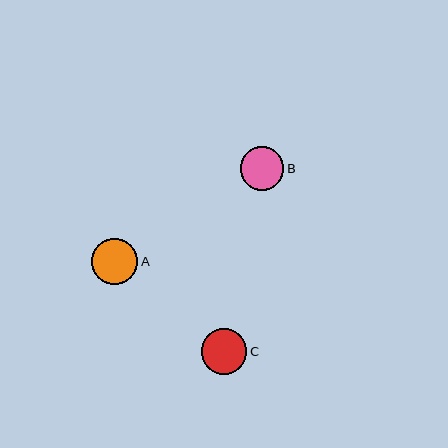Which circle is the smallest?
Circle B is the smallest with a size of approximately 44 pixels.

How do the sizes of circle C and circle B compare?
Circle C and circle B are approximately the same size.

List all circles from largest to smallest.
From largest to smallest: A, C, B.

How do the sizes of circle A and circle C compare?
Circle A and circle C are approximately the same size.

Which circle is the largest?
Circle A is the largest with a size of approximately 46 pixels.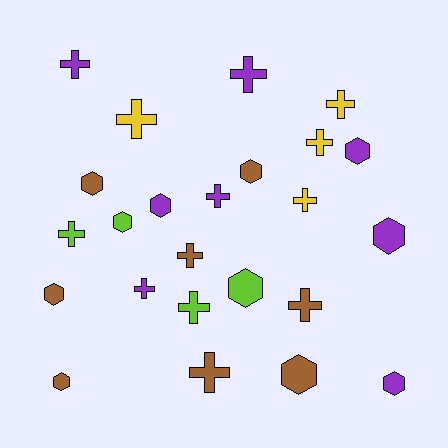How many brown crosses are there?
There are 3 brown crosses.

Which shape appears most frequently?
Cross, with 13 objects.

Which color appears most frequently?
Brown, with 8 objects.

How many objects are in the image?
There are 24 objects.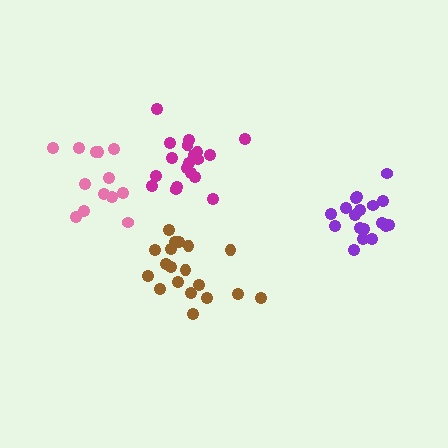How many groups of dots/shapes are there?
There are 4 groups.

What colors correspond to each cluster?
The clusters are colored: purple, magenta, pink, brown.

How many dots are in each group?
Group 1: 18 dots, Group 2: 19 dots, Group 3: 13 dots, Group 4: 19 dots (69 total).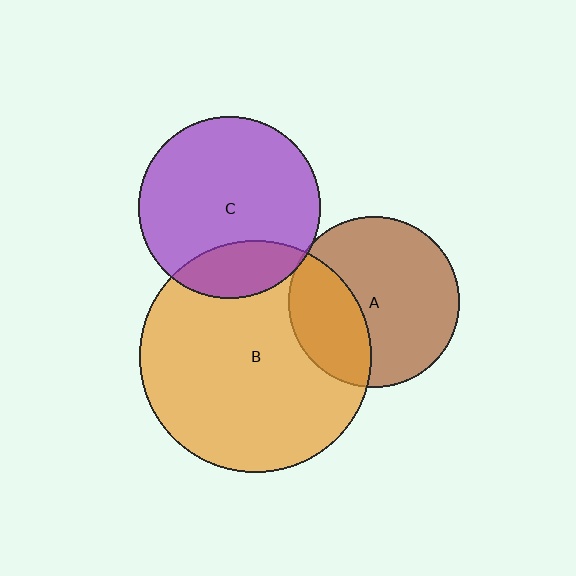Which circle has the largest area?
Circle B (orange).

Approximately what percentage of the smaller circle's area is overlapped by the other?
Approximately 30%.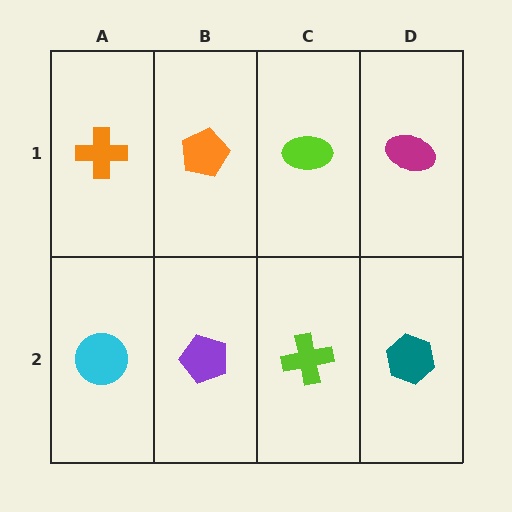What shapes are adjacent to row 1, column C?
A lime cross (row 2, column C), an orange pentagon (row 1, column B), a magenta ellipse (row 1, column D).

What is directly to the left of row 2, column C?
A purple pentagon.